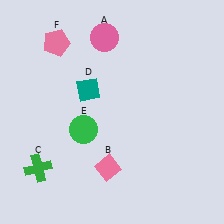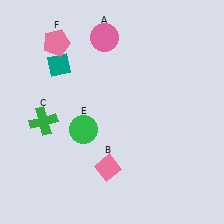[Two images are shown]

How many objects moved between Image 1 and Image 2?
2 objects moved between the two images.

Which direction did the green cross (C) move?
The green cross (C) moved up.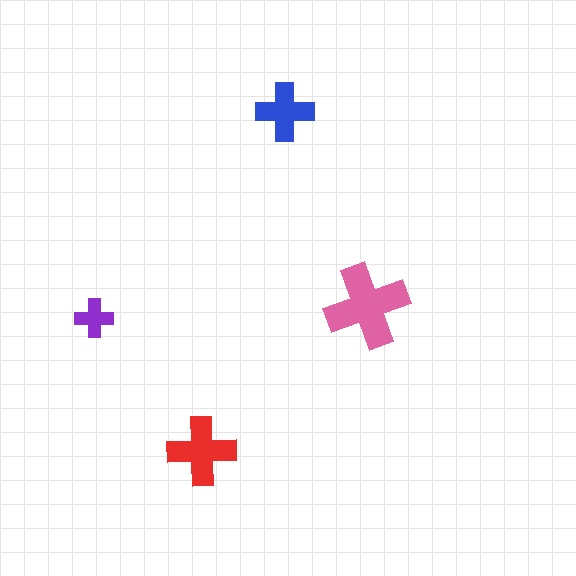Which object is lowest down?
The red cross is bottommost.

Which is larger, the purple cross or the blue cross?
The blue one.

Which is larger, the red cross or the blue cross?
The red one.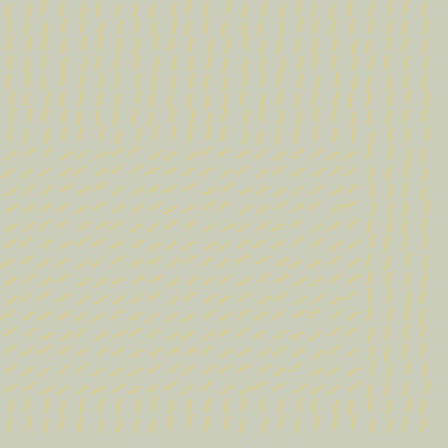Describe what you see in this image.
The image is filled with small yellow line segments. A rectangle region in the image has lines oriented differently from the surrounding lines, creating a visible texture boundary.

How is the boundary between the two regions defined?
The boundary is defined purely by a change in line orientation (approximately 45 degrees difference). All lines are the same color and thickness.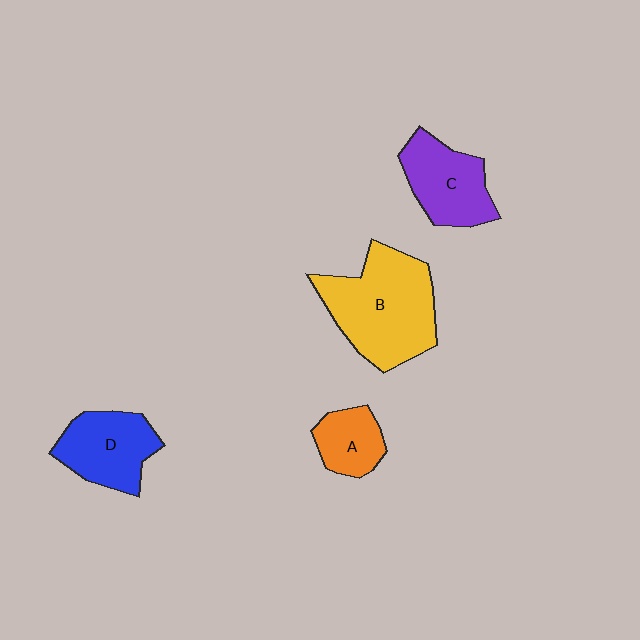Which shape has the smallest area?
Shape A (orange).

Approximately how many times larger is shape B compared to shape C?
Approximately 1.6 times.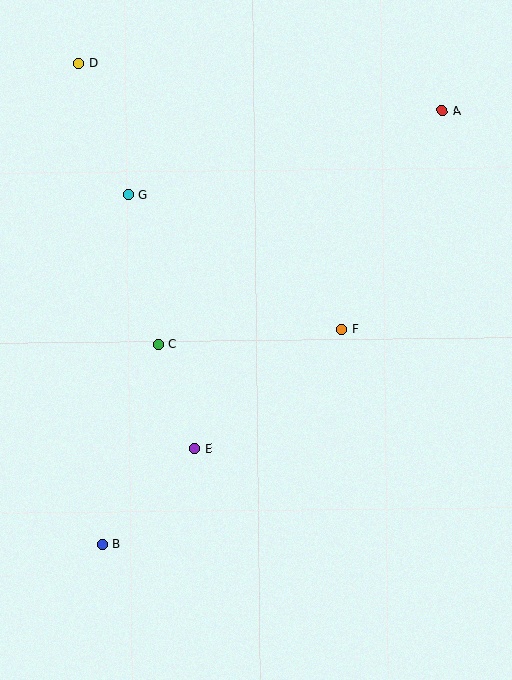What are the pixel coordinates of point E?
Point E is at (195, 449).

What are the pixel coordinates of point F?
Point F is at (341, 329).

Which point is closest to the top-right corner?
Point A is closest to the top-right corner.